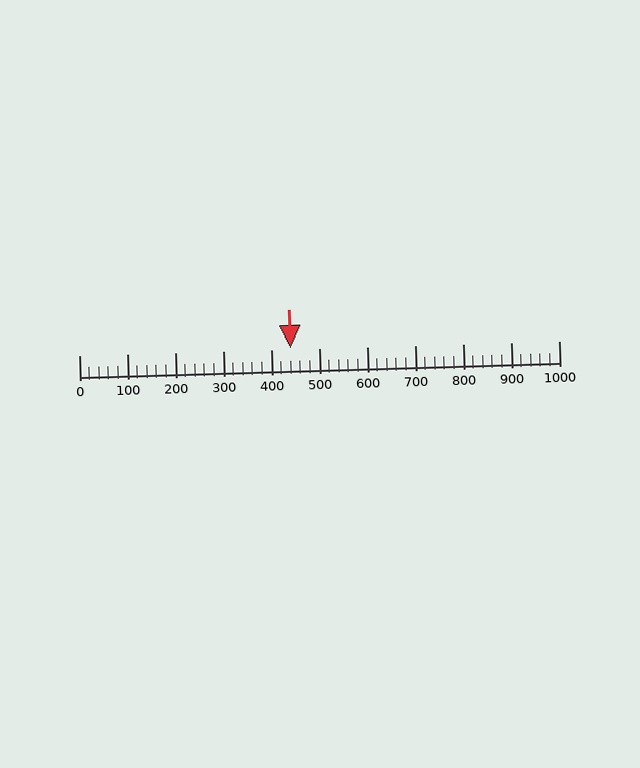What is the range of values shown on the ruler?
The ruler shows values from 0 to 1000.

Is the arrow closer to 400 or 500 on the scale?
The arrow is closer to 400.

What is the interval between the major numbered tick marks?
The major tick marks are spaced 100 units apart.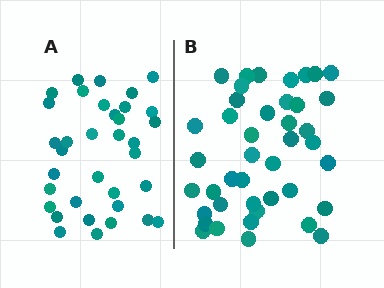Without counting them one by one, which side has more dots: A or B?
Region B (the right region) has more dots.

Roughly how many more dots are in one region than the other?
Region B has roughly 8 or so more dots than region A.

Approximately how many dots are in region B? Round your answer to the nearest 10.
About 40 dots. (The exact count is 42, which rounds to 40.)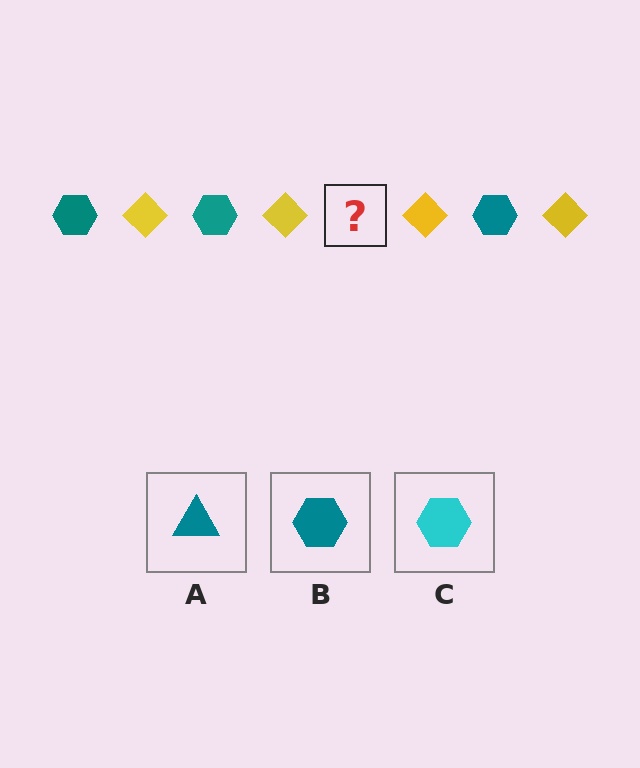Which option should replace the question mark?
Option B.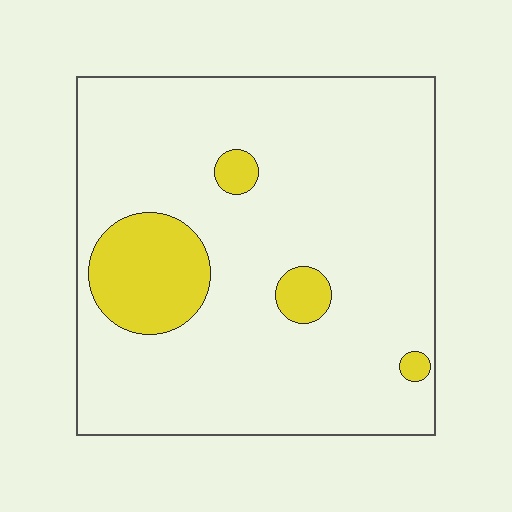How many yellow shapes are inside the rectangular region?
4.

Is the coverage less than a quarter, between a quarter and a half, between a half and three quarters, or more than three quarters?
Less than a quarter.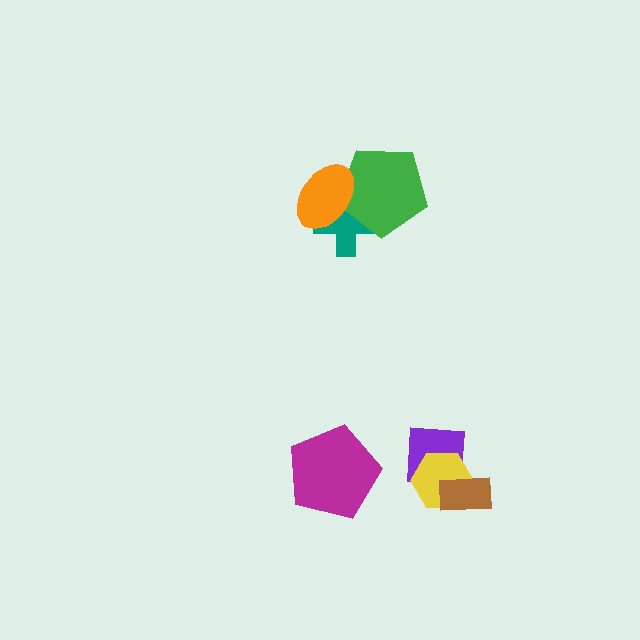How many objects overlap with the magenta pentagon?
0 objects overlap with the magenta pentagon.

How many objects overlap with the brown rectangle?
2 objects overlap with the brown rectangle.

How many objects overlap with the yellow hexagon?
2 objects overlap with the yellow hexagon.